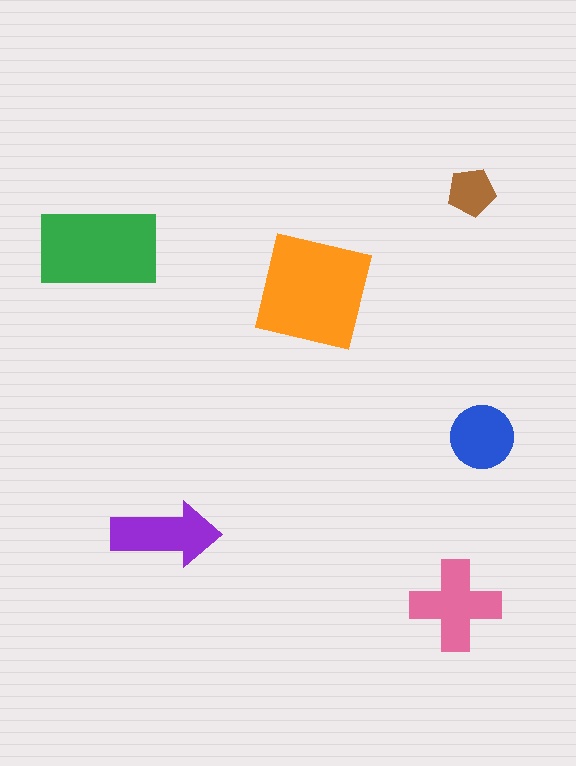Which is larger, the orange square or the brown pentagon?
The orange square.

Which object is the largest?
The orange square.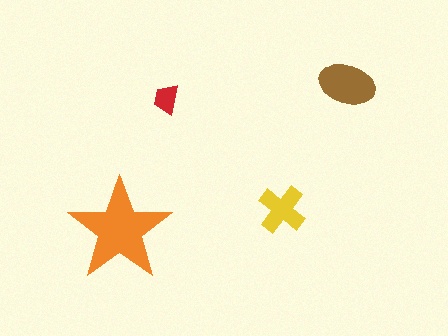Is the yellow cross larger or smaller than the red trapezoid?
Larger.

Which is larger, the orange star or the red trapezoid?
The orange star.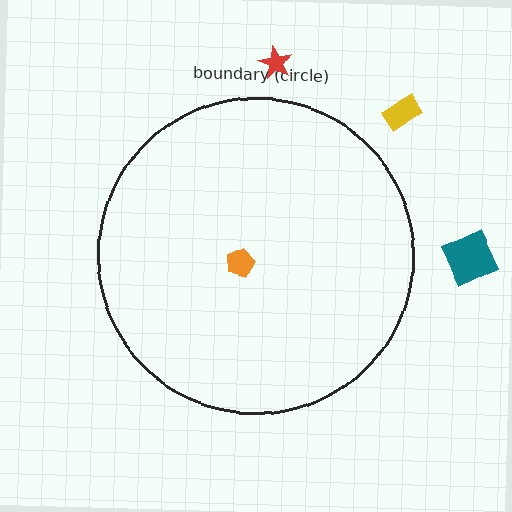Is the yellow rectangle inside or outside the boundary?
Outside.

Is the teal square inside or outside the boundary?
Outside.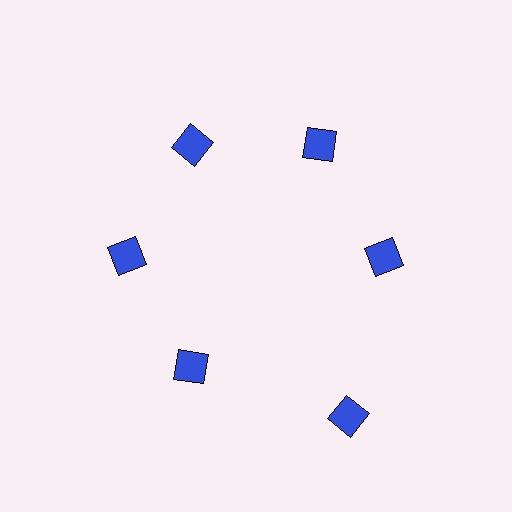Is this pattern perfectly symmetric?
No. The 6 blue diamonds are arranged in a ring, but one element near the 5 o'clock position is pushed outward from the center, breaking the 6-fold rotational symmetry.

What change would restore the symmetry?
The symmetry would be restored by moving it inward, back onto the ring so that all 6 diamonds sit at equal angles and equal distance from the center.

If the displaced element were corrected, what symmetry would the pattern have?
It would have 6-fold rotational symmetry — the pattern would map onto itself every 60 degrees.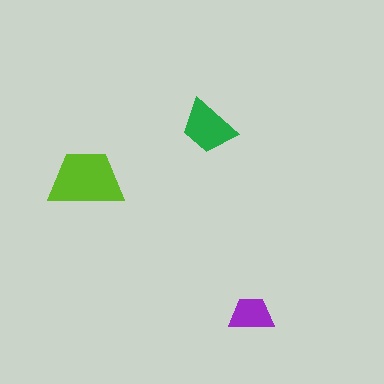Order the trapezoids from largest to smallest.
the lime one, the green one, the purple one.